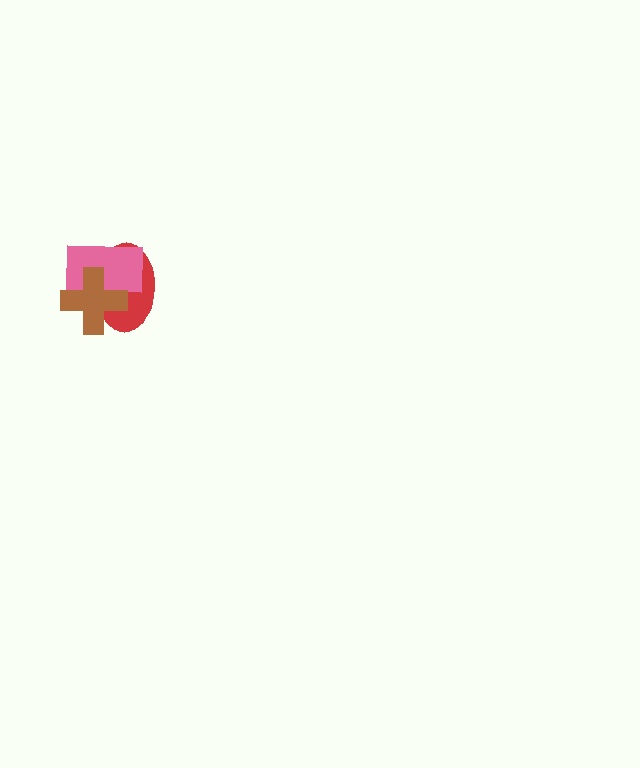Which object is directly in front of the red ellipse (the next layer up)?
The pink rectangle is directly in front of the red ellipse.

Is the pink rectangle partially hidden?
Yes, it is partially covered by another shape.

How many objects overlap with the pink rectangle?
2 objects overlap with the pink rectangle.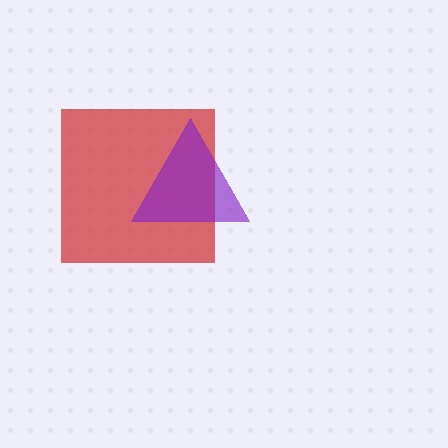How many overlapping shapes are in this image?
There are 2 overlapping shapes in the image.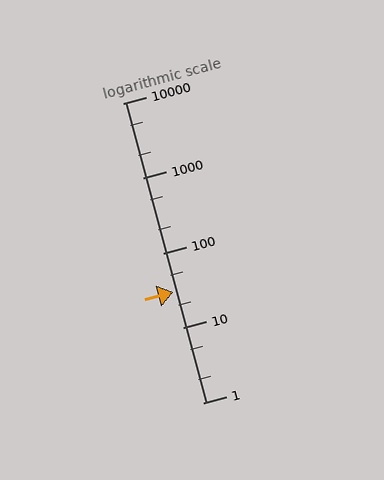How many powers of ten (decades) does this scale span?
The scale spans 4 decades, from 1 to 10000.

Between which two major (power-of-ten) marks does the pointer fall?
The pointer is between 10 and 100.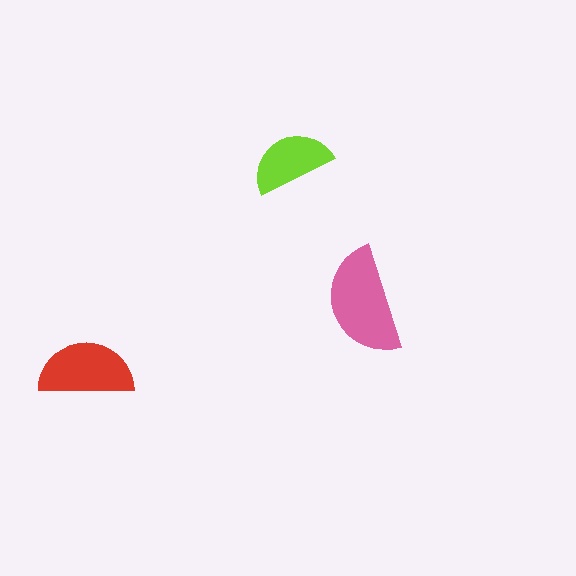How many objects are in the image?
There are 3 objects in the image.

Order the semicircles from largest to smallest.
the pink one, the red one, the lime one.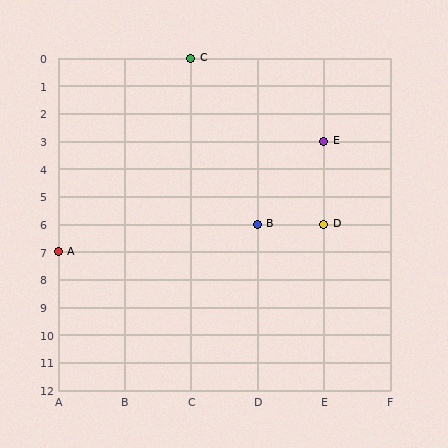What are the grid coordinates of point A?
Point A is at grid coordinates (A, 7).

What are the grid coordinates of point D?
Point D is at grid coordinates (E, 6).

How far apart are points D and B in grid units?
Points D and B are 1 column apart.